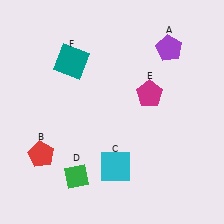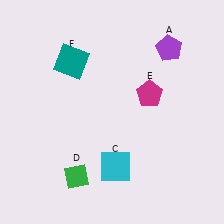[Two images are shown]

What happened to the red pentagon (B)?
The red pentagon (B) was removed in Image 2. It was in the bottom-left area of Image 1.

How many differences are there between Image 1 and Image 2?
There is 1 difference between the two images.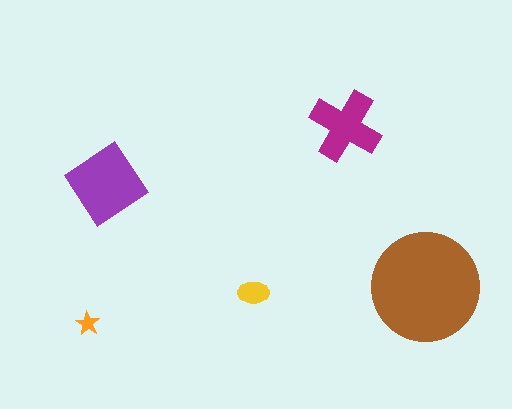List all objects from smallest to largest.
The orange star, the yellow ellipse, the magenta cross, the purple diamond, the brown circle.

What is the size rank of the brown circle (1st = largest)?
1st.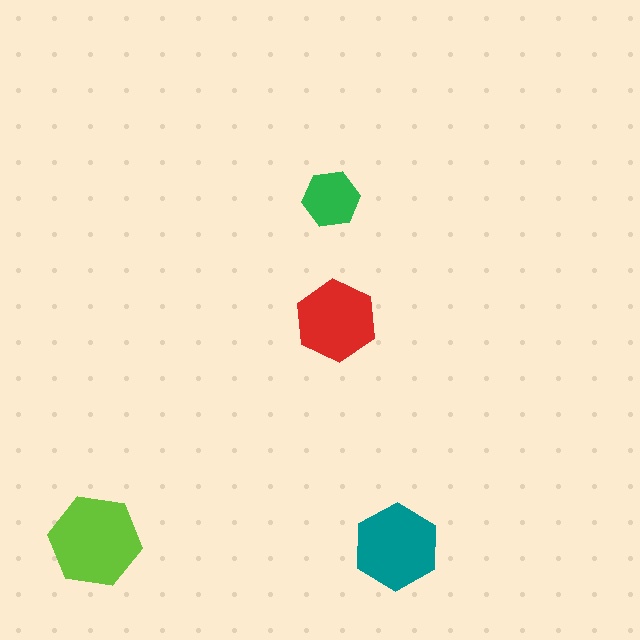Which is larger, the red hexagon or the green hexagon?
The red one.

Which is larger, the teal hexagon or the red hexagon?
The teal one.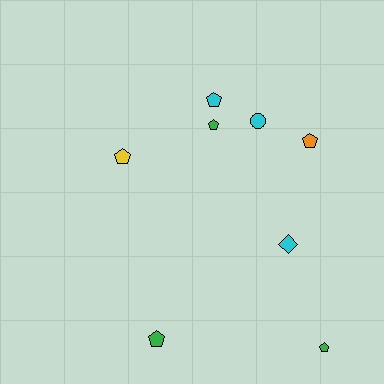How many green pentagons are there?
There are 3 green pentagons.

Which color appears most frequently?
Green, with 3 objects.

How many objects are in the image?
There are 8 objects.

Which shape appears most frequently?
Pentagon, with 6 objects.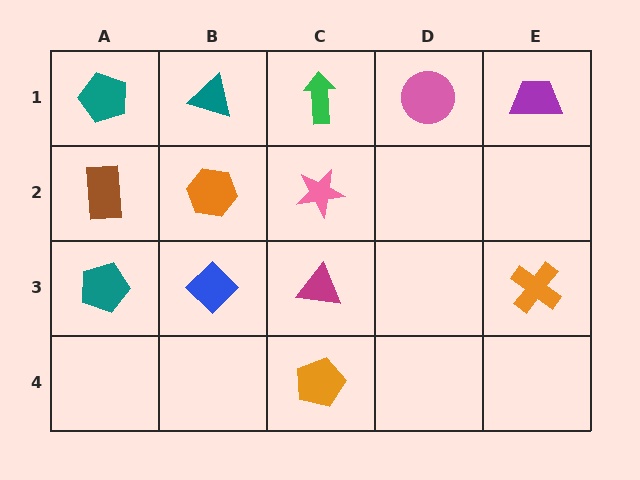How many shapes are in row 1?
5 shapes.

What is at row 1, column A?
A teal pentagon.